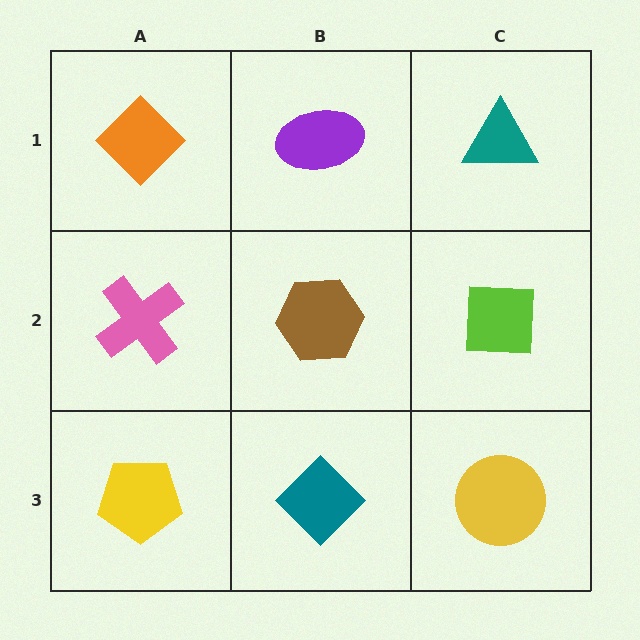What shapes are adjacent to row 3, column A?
A pink cross (row 2, column A), a teal diamond (row 3, column B).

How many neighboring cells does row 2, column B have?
4.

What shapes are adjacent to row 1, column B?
A brown hexagon (row 2, column B), an orange diamond (row 1, column A), a teal triangle (row 1, column C).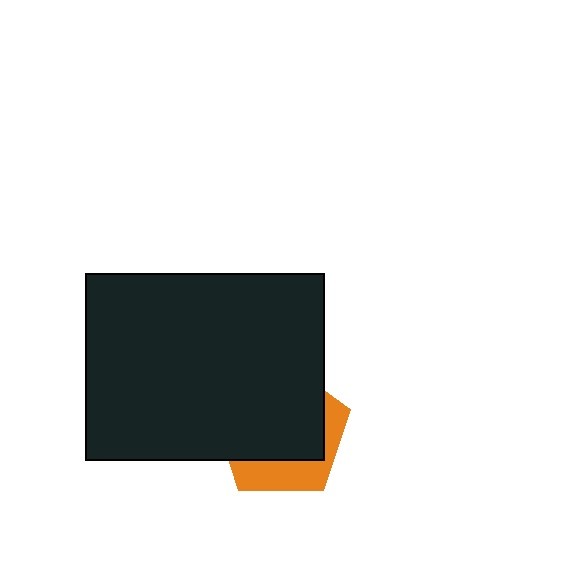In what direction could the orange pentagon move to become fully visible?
The orange pentagon could move toward the lower-right. That would shift it out from behind the black rectangle entirely.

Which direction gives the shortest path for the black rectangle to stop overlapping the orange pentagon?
Moving toward the upper-left gives the shortest separation.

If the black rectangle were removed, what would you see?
You would see the complete orange pentagon.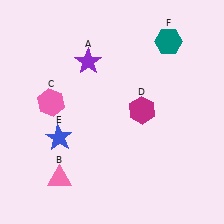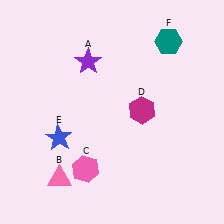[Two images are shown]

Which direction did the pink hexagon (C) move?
The pink hexagon (C) moved down.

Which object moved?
The pink hexagon (C) moved down.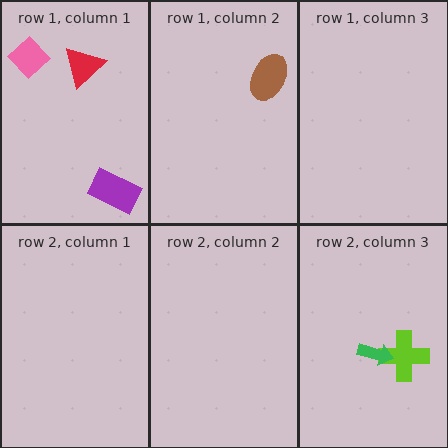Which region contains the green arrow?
The row 2, column 3 region.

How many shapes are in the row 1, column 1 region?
3.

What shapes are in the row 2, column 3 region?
The lime cross, the green arrow.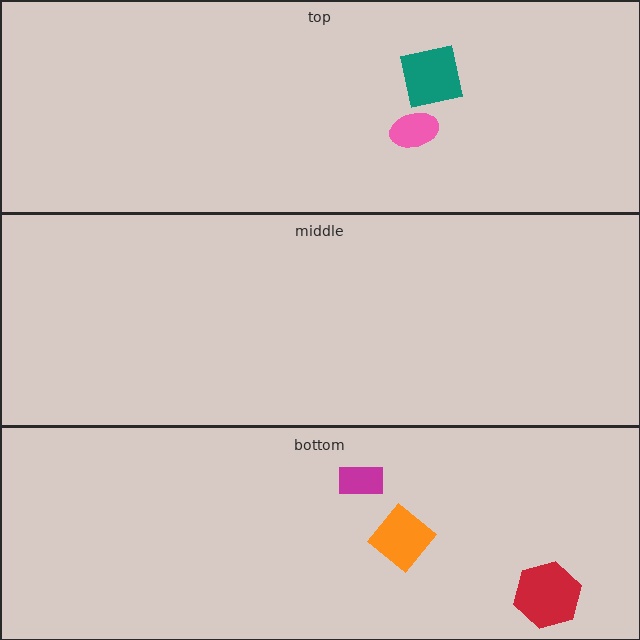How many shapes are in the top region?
2.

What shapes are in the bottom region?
The orange diamond, the magenta rectangle, the red hexagon.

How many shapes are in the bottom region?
3.